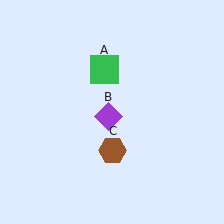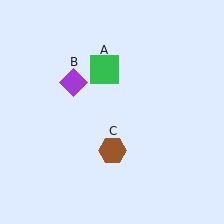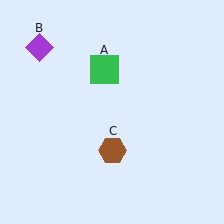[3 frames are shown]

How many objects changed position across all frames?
1 object changed position: purple diamond (object B).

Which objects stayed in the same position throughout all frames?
Green square (object A) and brown hexagon (object C) remained stationary.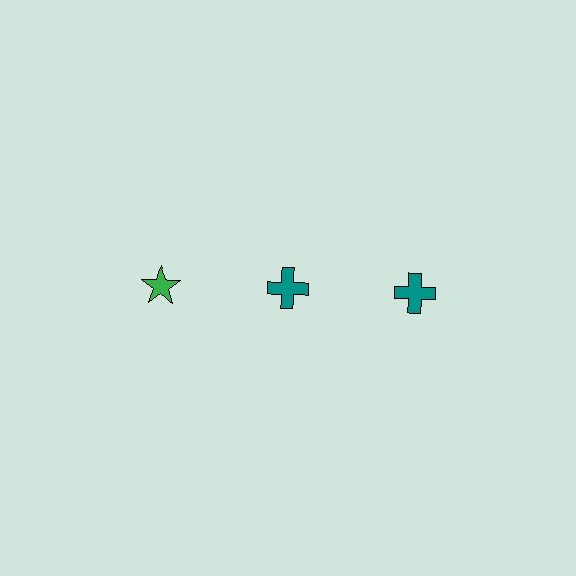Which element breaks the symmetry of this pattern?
The green star in the top row, leftmost column breaks the symmetry. All other shapes are teal crosses.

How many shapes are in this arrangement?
There are 3 shapes arranged in a grid pattern.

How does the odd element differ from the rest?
It differs in both color (green instead of teal) and shape (star instead of cross).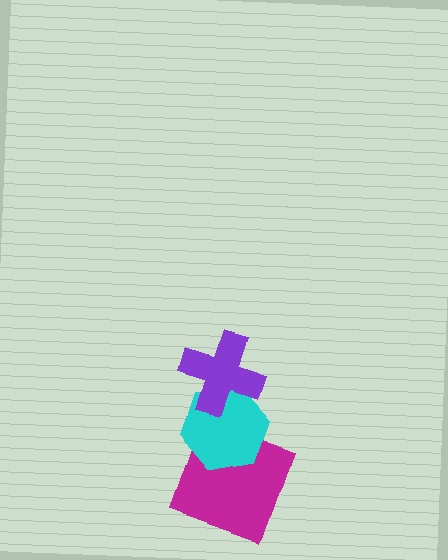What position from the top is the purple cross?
The purple cross is 1st from the top.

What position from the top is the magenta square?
The magenta square is 3rd from the top.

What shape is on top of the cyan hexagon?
The purple cross is on top of the cyan hexagon.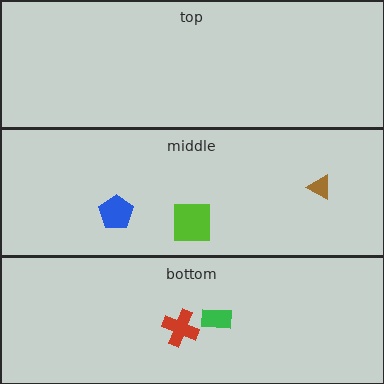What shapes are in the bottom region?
The green rectangle, the red cross.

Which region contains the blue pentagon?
The middle region.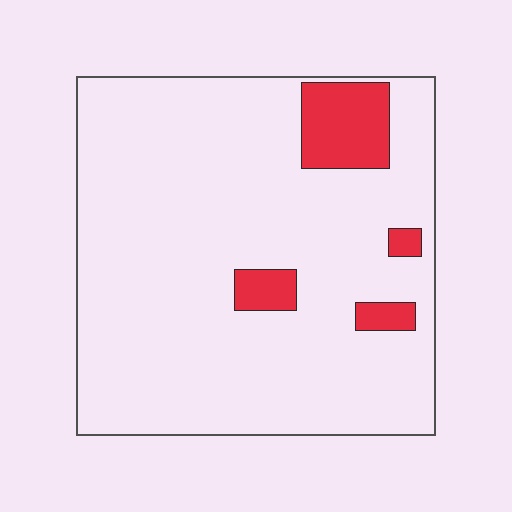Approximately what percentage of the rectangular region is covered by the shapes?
Approximately 10%.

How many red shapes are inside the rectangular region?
4.